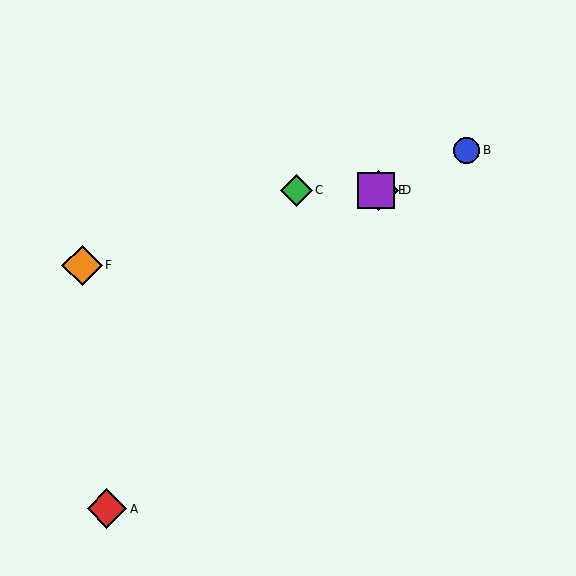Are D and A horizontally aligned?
No, D is at y≈190 and A is at y≈509.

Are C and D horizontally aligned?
Yes, both are at y≈190.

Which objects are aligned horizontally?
Objects C, D, E are aligned horizontally.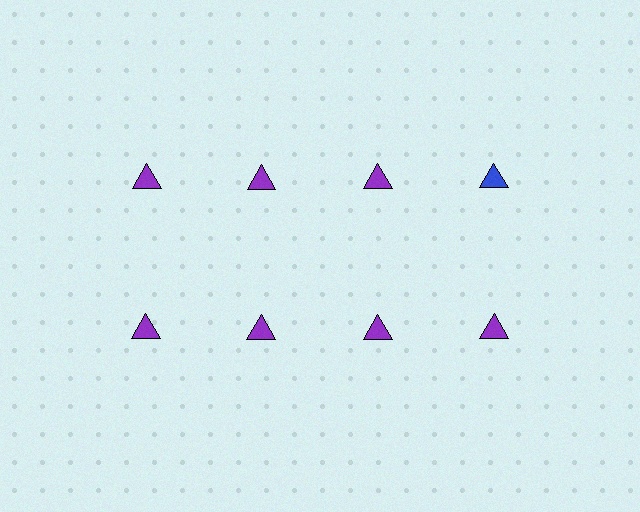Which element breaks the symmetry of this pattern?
The blue triangle in the top row, second from right column breaks the symmetry. All other shapes are purple triangles.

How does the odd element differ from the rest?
It has a different color: blue instead of purple.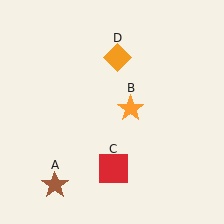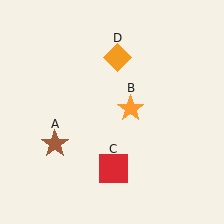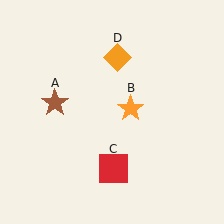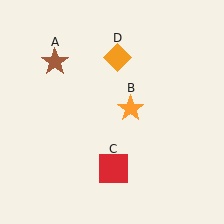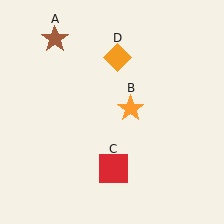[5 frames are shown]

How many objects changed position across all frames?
1 object changed position: brown star (object A).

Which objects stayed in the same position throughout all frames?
Orange star (object B) and red square (object C) and orange diamond (object D) remained stationary.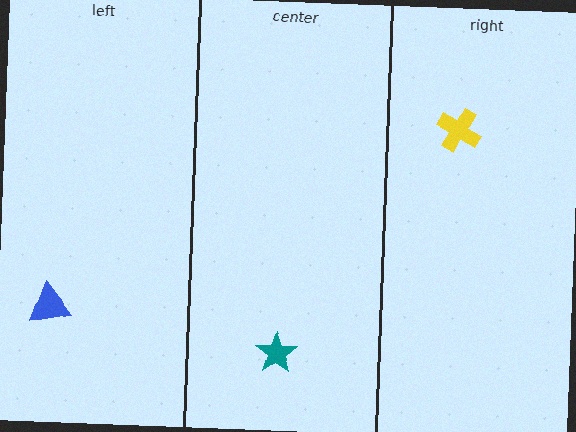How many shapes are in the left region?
1.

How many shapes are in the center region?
1.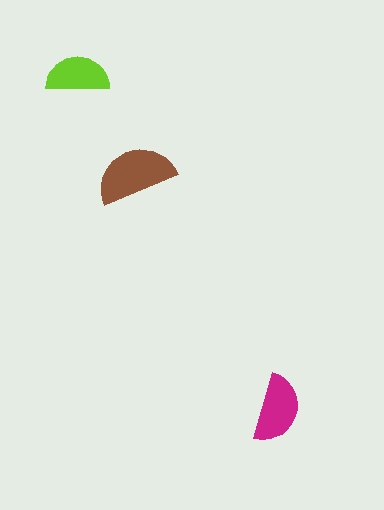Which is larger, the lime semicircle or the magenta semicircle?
The magenta one.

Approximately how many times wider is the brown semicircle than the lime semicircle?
About 1.5 times wider.